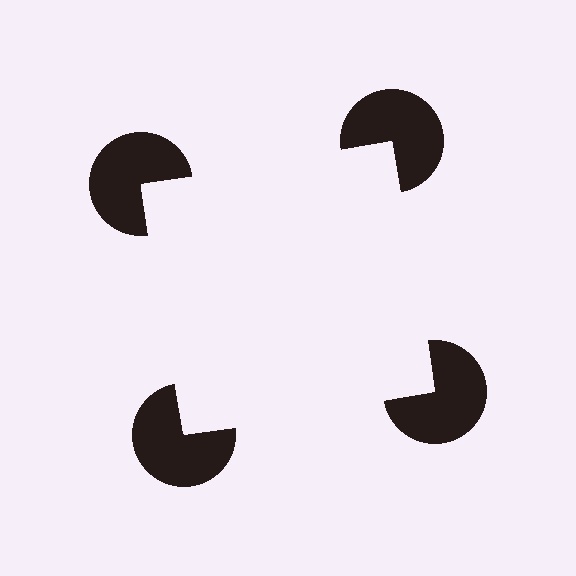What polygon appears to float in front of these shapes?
An illusory square — its edges are inferred from the aligned wedge cuts in the pac-man discs, not physically drawn.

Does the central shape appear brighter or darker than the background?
It typically appears slightly brighter than the background, even though no actual brightness change is drawn.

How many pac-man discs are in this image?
There are 4 — one at each vertex of the illusory square.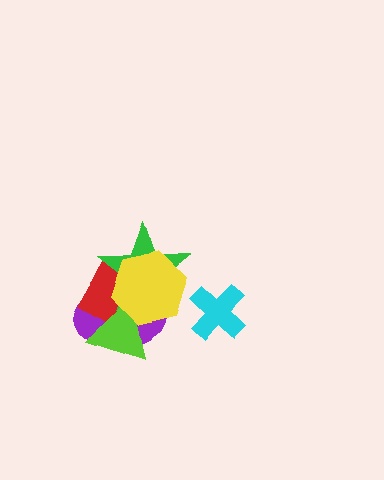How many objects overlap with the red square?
4 objects overlap with the red square.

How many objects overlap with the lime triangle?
4 objects overlap with the lime triangle.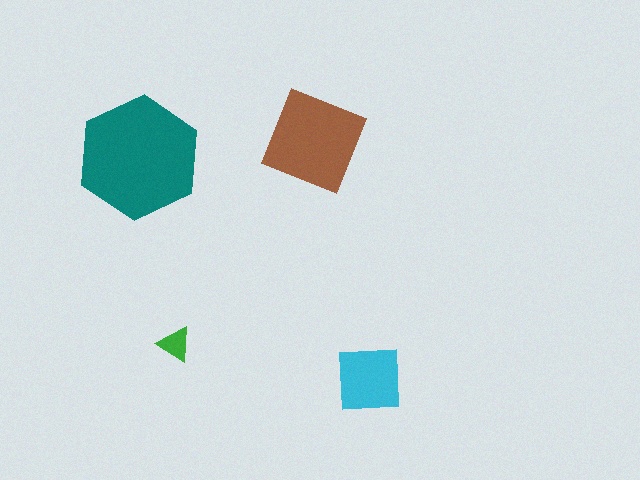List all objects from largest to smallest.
The teal hexagon, the brown square, the cyan square, the green triangle.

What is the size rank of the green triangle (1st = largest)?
4th.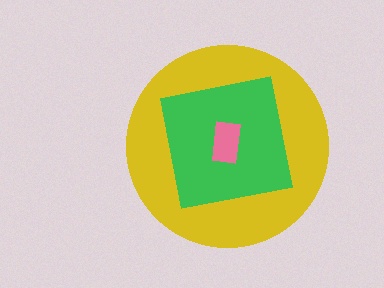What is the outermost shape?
The yellow circle.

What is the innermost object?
The pink rectangle.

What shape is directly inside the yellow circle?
The green square.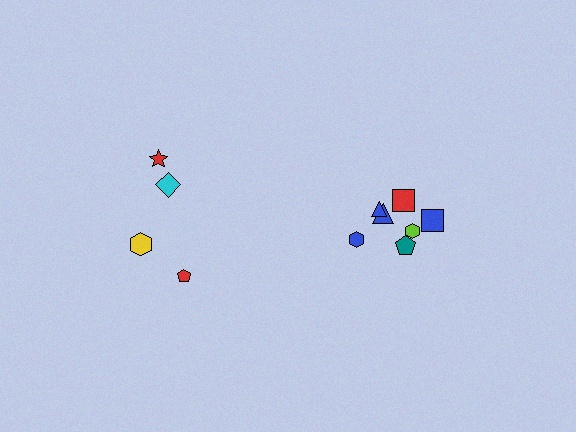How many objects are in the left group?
There are 4 objects.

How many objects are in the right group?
There are 7 objects.